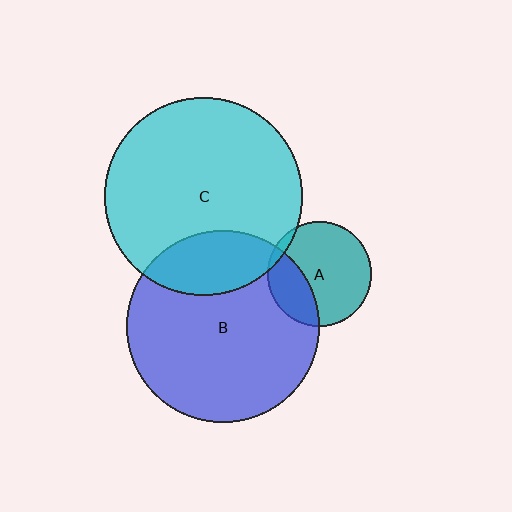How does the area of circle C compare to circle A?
Approximately 3.6 times.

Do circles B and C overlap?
Yes.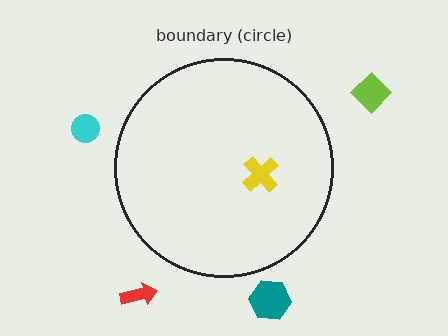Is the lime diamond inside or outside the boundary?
Outside.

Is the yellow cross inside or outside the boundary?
Inside.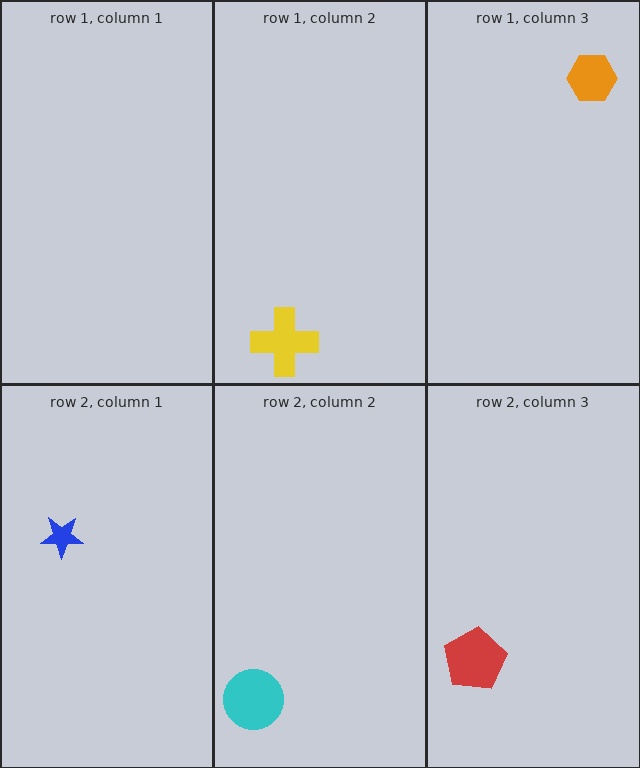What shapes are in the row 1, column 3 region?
The orange hexagon.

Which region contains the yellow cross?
The row 1, column 2 region.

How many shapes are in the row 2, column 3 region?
1.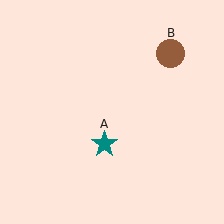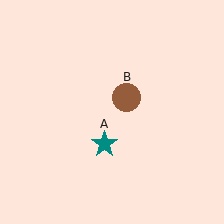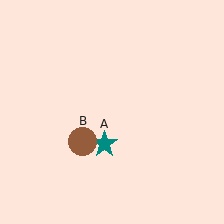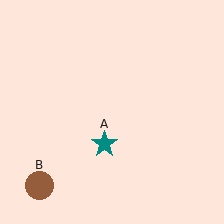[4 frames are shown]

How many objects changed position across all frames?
1 object changed position: brown circle (object B).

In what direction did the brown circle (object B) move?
The brown circle (object B) moved down and to the left.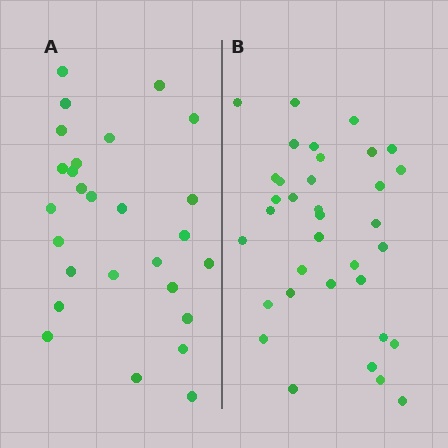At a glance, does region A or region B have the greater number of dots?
Region B (the right region) has more dots.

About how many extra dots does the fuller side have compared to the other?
Region B has roughly 8 or so more dots than region A.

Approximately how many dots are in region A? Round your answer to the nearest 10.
About 30 dots. (The exact count is 27, which rounds to 30.)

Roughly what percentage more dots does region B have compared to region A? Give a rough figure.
About 30% more.